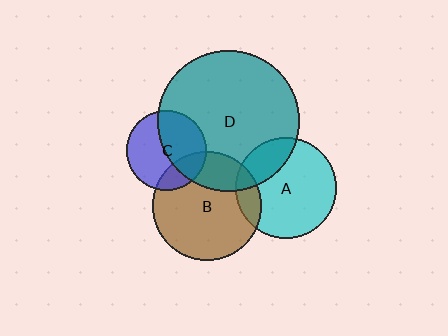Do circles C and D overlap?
Yes.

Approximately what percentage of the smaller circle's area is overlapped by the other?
Approximately 45%.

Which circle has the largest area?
Circle D (teal).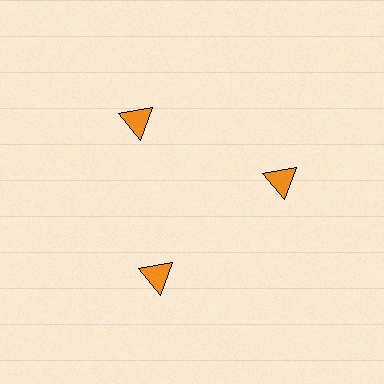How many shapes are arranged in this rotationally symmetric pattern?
There are 3 shapes, arranged in 3 groups of 1.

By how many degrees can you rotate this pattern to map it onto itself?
The pattern maps onto itself every 120 degrees of rotation.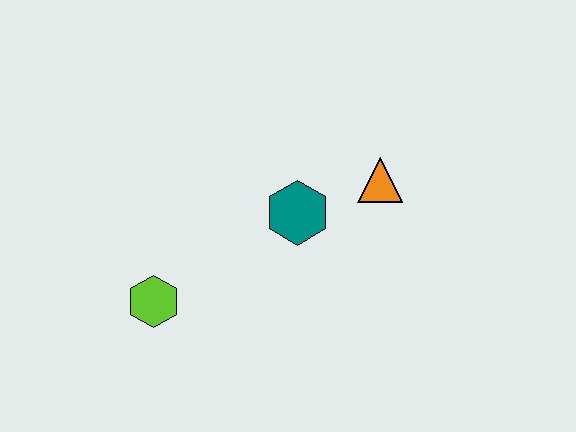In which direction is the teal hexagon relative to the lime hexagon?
The teal hexagon is to the right of the lime hexagon.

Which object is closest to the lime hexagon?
The teal hexagon is closest to the lime hexagon.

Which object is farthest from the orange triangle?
The lime hexagon is farthest from the orange triangle.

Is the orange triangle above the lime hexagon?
Yes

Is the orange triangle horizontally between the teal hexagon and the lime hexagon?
No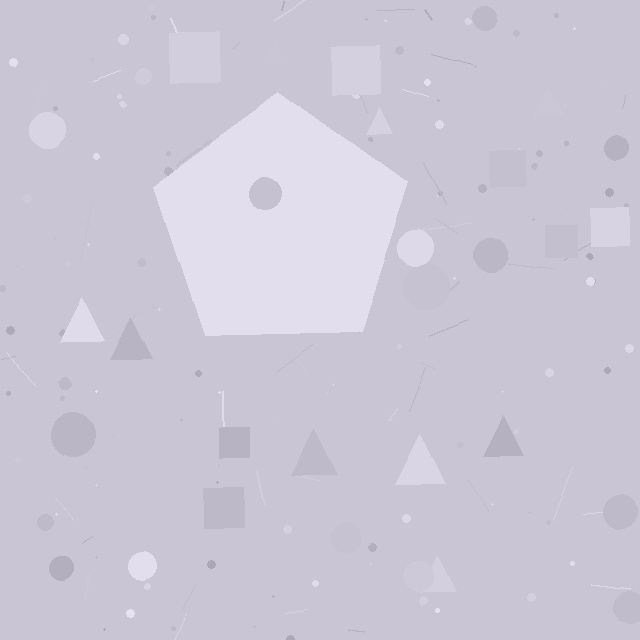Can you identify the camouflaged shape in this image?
The camouflaged shape is a pentagon.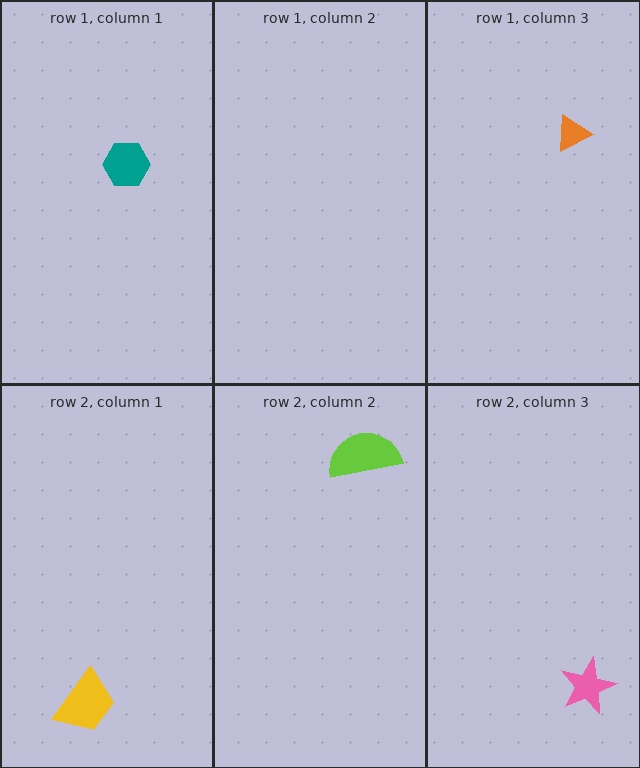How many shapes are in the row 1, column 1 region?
1.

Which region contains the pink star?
The row 2, column 3 region.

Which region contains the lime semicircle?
The row 2, column 2 region.